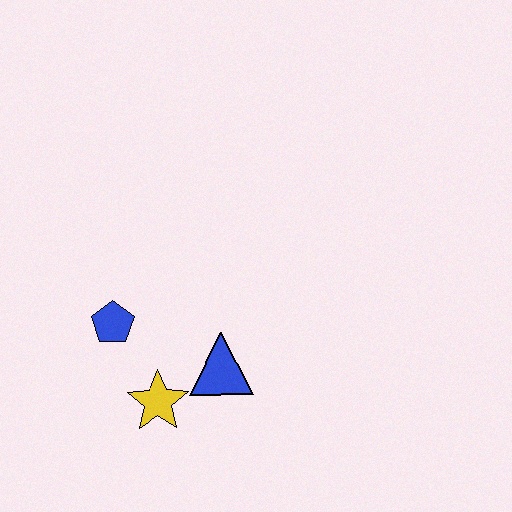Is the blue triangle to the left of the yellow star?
No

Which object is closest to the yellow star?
The blue triangle is closest to the yellow star.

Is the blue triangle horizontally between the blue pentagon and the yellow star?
No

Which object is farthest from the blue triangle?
The blue pentagon is farthest from the blue triangle.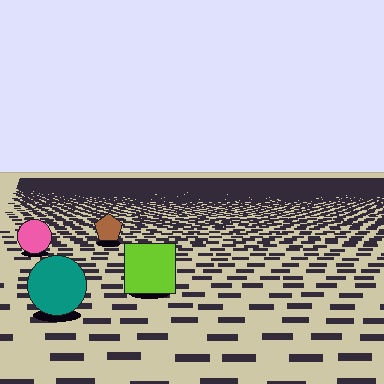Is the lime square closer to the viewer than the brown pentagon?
Yes. The lime square is closer — you can tell from the texture gradient: the ground texture is coarser near it.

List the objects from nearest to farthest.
From nearest to farthest: the teal circle, the lime square, the pink circle, the brown pentagon.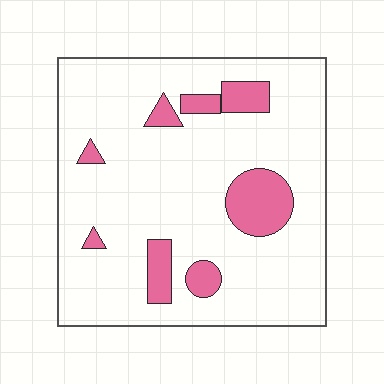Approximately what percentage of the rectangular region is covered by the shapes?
Approximately 15%.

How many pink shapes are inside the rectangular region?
8.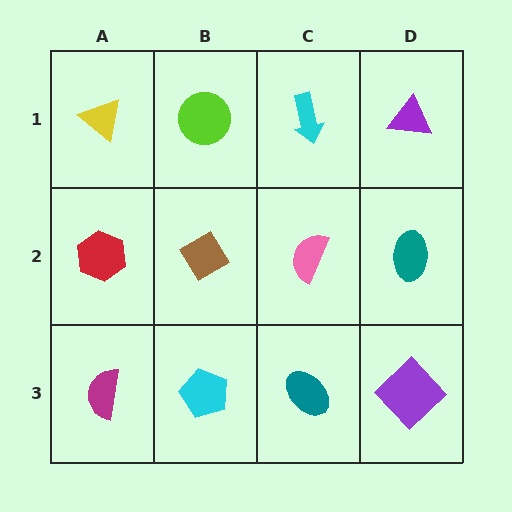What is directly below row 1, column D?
A teal ellipse.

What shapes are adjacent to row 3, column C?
A pink semicircle (row 2, column C), a cyan pentagon (row 3, column B), a purple diamond (row 3, column D).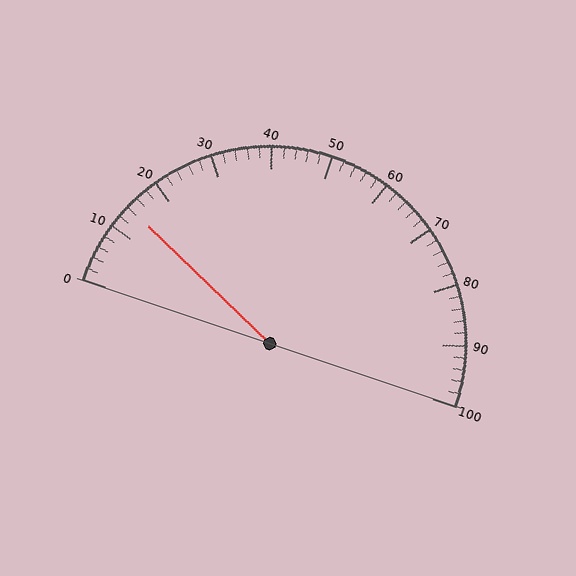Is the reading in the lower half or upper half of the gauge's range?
The reading is in the lower half of the range (0 to 100).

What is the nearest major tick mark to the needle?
The nearest major tick mark is 10.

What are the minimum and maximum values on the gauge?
The gauge ranges from 0 to 100.